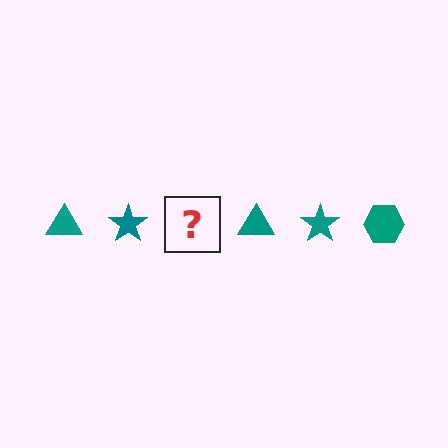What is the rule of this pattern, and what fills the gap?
The rule is that the pattern cycles through triangle, star, hexagon shapes in teal. The gap should be filled with a teal hexagon.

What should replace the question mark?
The question mark should be replaced with a teal hexagon.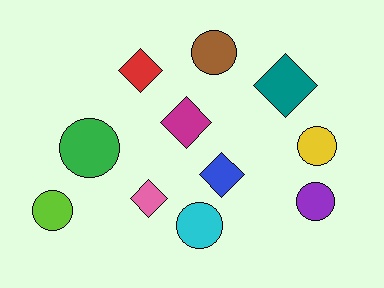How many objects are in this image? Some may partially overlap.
There are 11 objects.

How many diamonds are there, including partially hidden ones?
There are 5 diamonds.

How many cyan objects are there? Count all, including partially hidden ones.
There is 1 cyan object.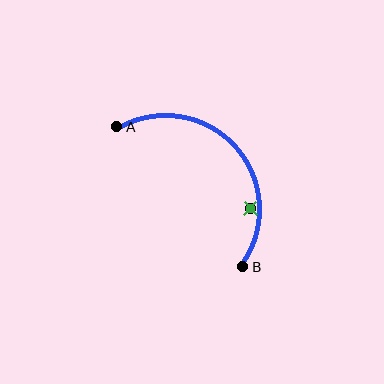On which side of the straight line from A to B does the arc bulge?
The arc bulges above and to the right of the straight line connecting A and B.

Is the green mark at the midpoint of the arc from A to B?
No — the green mark does not lie on the arc at all. It sits slightly inside the curve.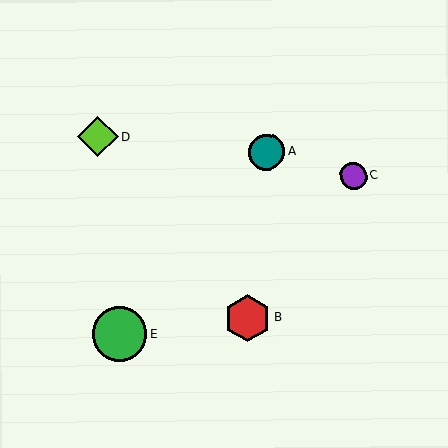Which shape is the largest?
The green circle (labeled E) is the largest.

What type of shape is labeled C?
Shape C is a purple circle.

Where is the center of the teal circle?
The center of the teal circle is at (267, 152).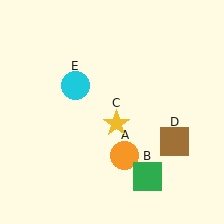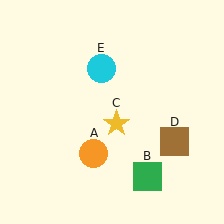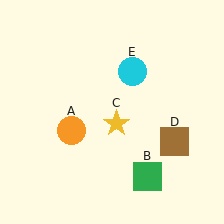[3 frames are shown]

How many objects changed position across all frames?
2 objects changed position: orange circle (object A), cyan circle (object E).